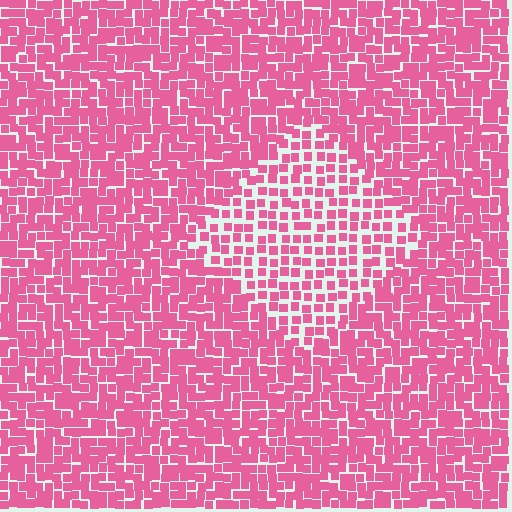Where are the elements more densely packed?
The elements are more densely packed outside the diamond boundary.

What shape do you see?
I see a diamond.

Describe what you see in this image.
The image contains small pink elements arranged at two different densities. A diamond-shaped region is visible where the elements are less densely packed than the surrounding area.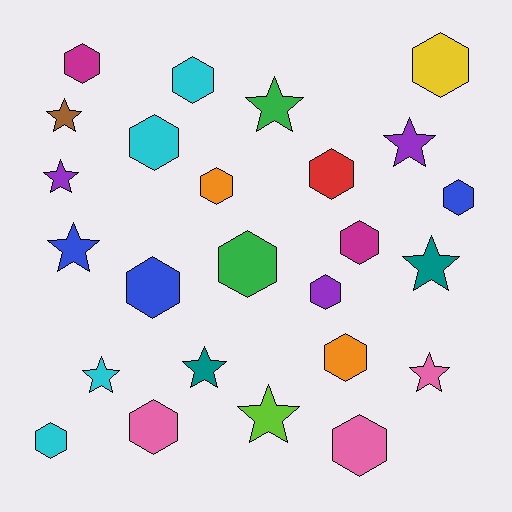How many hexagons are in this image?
There are 15 hexagons.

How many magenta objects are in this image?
There are 2 magenta objects.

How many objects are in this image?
There are 25 objects.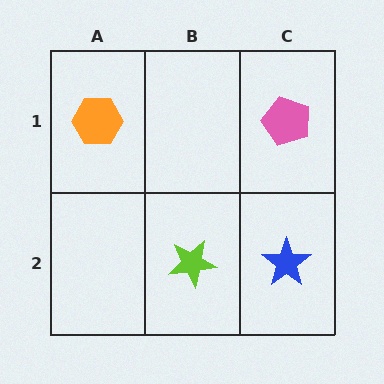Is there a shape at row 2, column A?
No, that cell is empty.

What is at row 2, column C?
A blue star.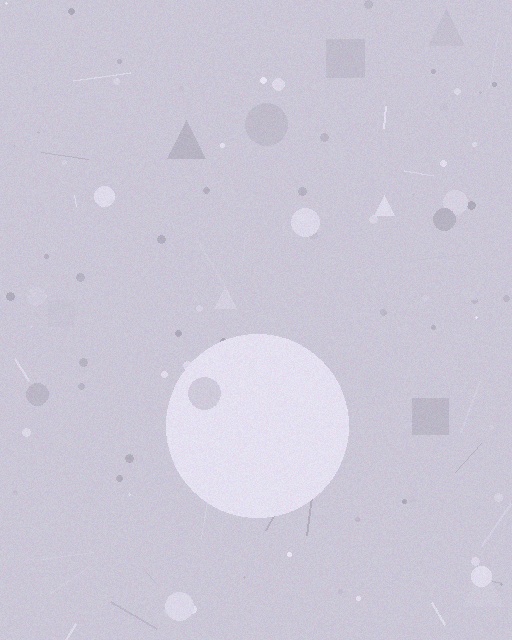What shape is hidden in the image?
A circle is hidden in the image.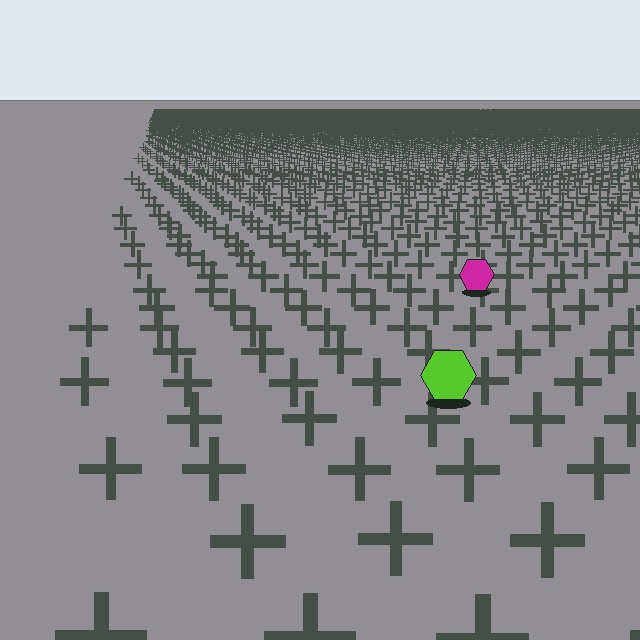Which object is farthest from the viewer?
The magenta hexagon is farthest from the viewer. It appears smaller and the ground texture around it is denser.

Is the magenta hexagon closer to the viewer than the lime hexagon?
No. The lime hexagon is closer — you can tell from the texture gradient: the ground texture is coarser near it.